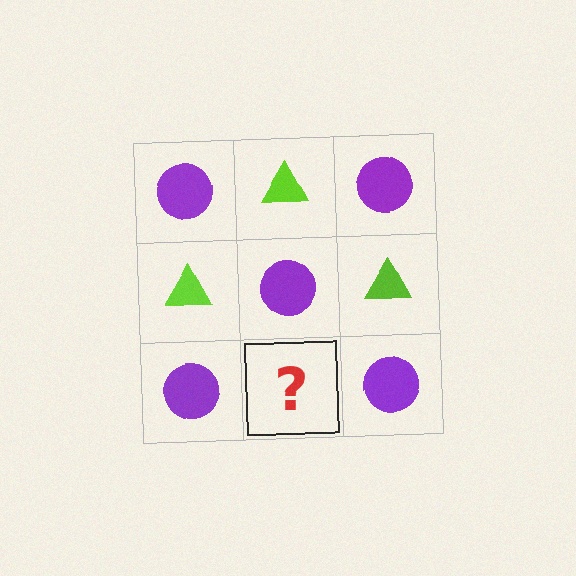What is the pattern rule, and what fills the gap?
The rule is that it alternates purple circle and lime triangle in a checkerboard pattern. The gap should be filled with a lime triangle.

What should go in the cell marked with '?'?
The missing cell should contain a lime triangle.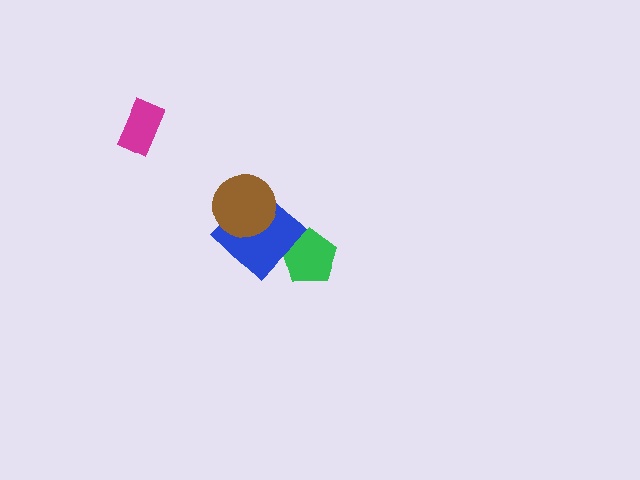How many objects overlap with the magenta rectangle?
0 objects overlap with the magenta rectangle.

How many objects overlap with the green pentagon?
1 object overlaps with the green pentagon.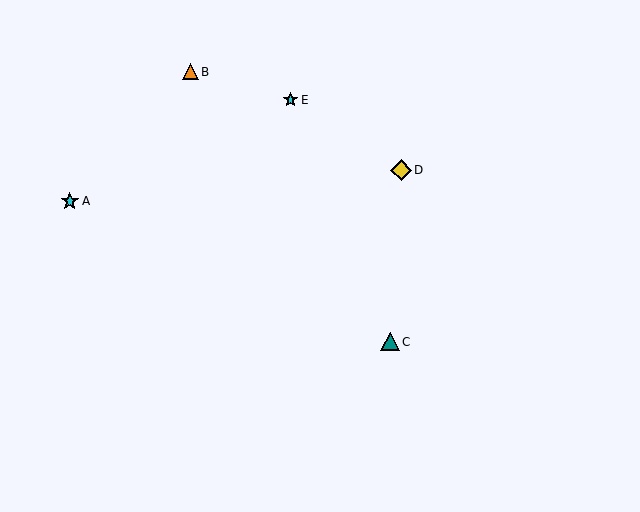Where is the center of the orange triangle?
The center of the orange triangle is at (191, 72).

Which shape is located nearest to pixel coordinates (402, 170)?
The yellow diamond (labeled D) at (401, 170) is nearest to that location.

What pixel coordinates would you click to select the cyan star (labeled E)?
Click at (290, 100) to select the cyan star E.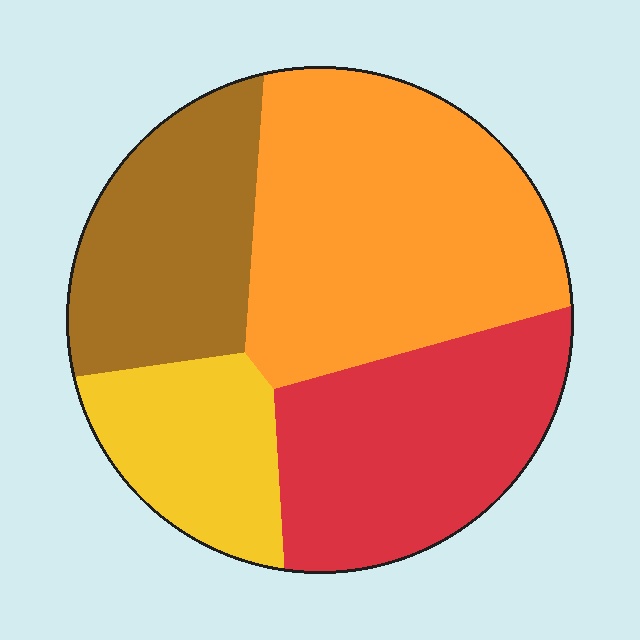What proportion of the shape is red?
Red covers 26% of the shape.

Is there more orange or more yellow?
Orange.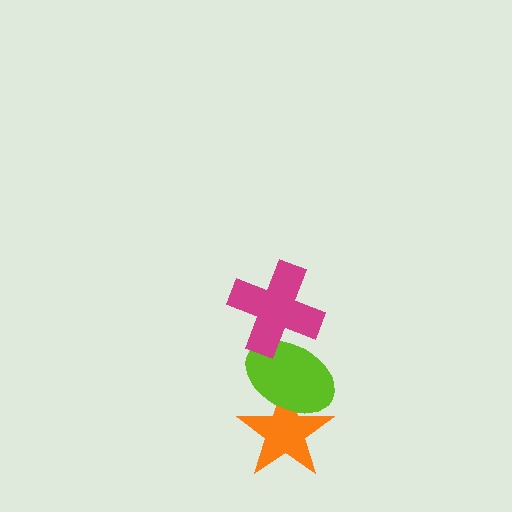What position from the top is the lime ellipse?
The lime ellipse is 2nd from the top.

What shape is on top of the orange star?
The lime ellipse is on top of the orange star.